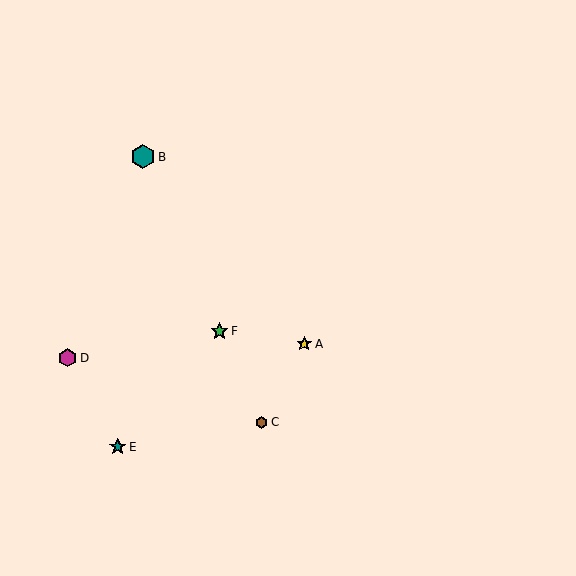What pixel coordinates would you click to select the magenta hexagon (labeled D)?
Click at (68, 358) to select the magenta hexagon D.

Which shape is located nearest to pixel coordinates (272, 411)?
The brown hexagon (labeled C) at (262, 422) is nearest to that location.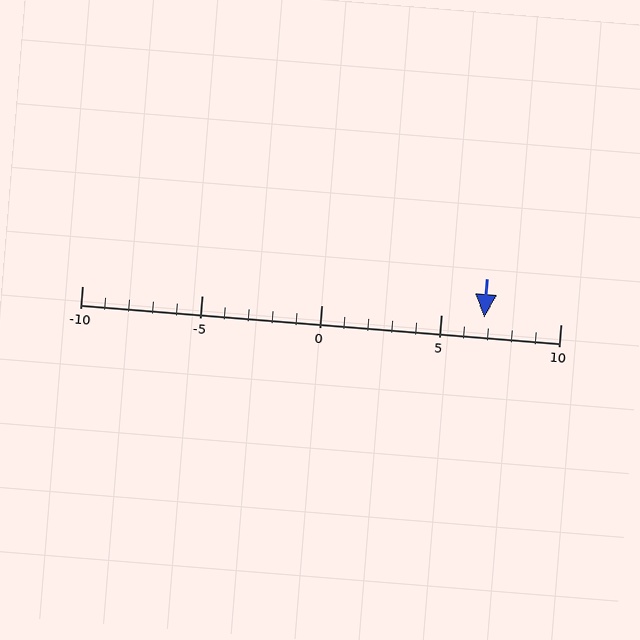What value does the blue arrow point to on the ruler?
The blue arrow points to approximately 7.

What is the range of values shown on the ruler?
The ruler shows values from -10 to 10.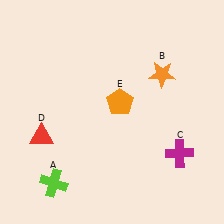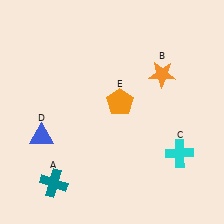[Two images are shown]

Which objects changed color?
A changed from lime to teal. C changed from magenta to cyan. D changed from red to blue.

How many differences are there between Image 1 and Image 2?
There are 3 differences between the two images.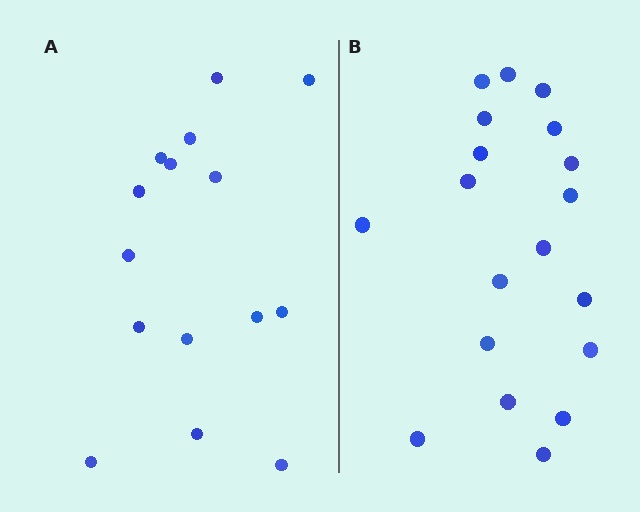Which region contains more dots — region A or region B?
Region B (the right region) has more dots.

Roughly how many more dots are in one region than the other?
Region B has about 4 more dots than region A.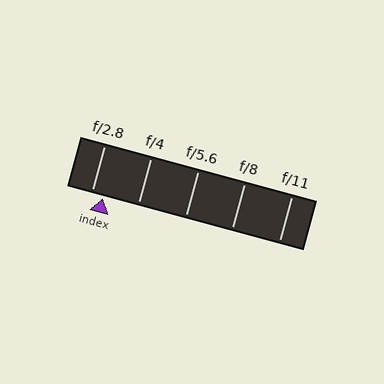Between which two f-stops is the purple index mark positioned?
The index mark is between f/2.8 and f/4.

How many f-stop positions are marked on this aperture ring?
There are 5 f-stop positions marked.